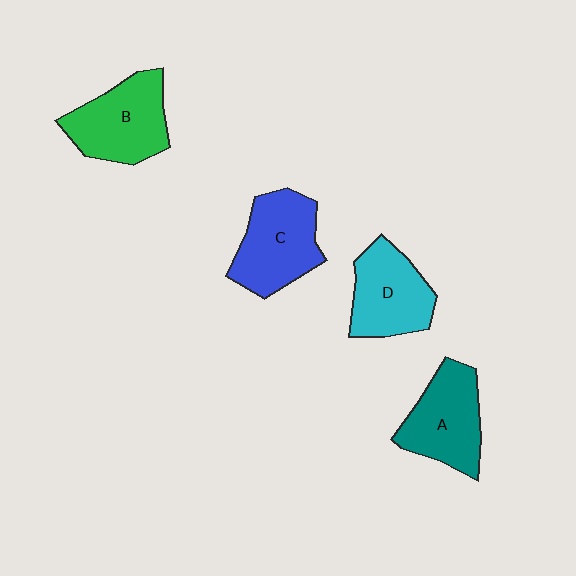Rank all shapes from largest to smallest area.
From largest to smallest: C (blue), B (green), A (teal), D (cyan).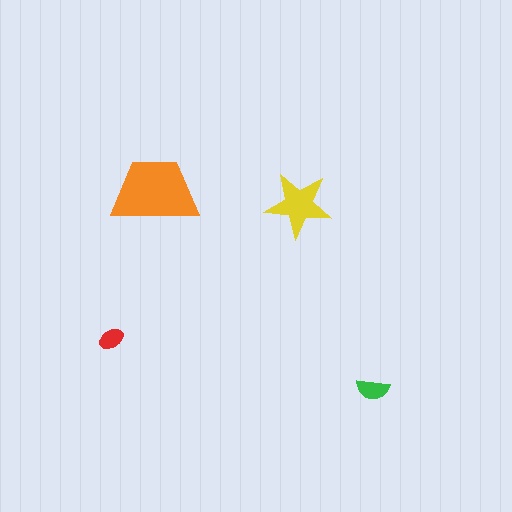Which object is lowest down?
The green semicircle is bottommost.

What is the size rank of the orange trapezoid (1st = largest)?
1st.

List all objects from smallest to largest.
The red ellipse, the green semicircle, the yellow star, the orange trapezoid.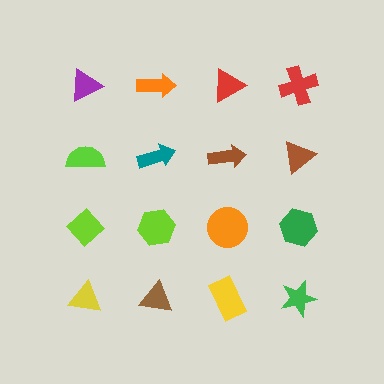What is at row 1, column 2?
An orange arrow.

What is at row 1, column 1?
A purple triangle.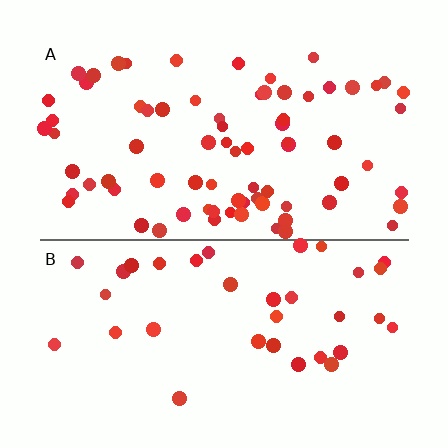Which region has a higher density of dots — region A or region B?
A (the top).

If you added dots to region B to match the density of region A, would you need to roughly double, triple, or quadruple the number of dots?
Approximately double.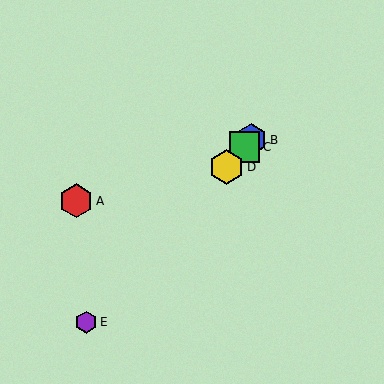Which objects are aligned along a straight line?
Objects B, C, D, E are aligned along a straight line.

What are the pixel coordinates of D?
Object D is at (226, 167).